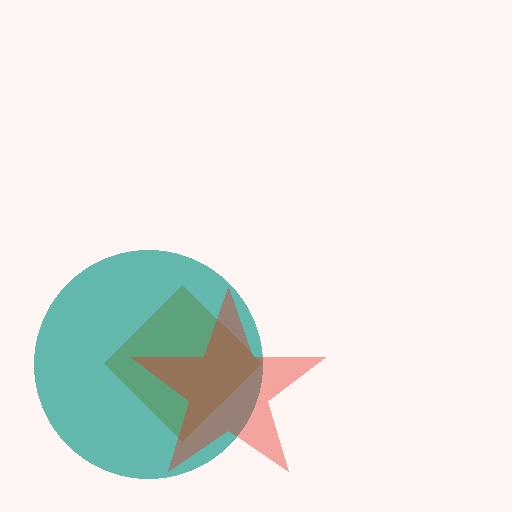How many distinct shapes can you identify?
There are 3 distinct shapes: an orange diamond, a teal circle, a red star.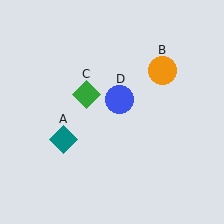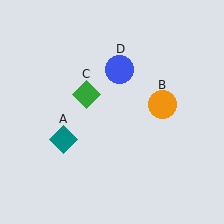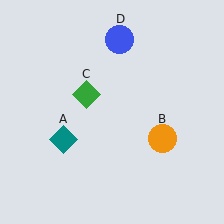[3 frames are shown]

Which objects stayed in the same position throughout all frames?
Teal diamond (object A) and green diamond (object C) remained stationary.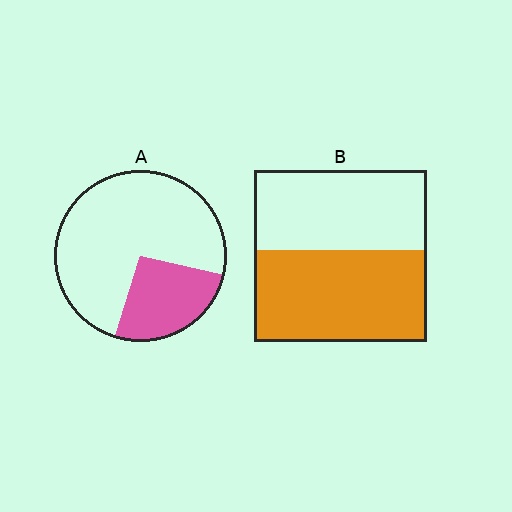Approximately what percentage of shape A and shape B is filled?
A is approximately 25% and B is approximately 55%.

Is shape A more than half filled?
No.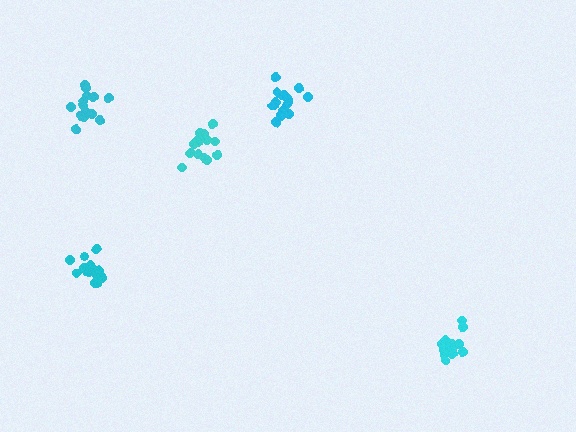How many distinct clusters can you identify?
There are 5 distinct clusters.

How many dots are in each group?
Group 1: 15 dots, Group 2: 16 dots, Group 3: 14 dots, Group 4: 14 dots, Group 5: 15 dots (74 total).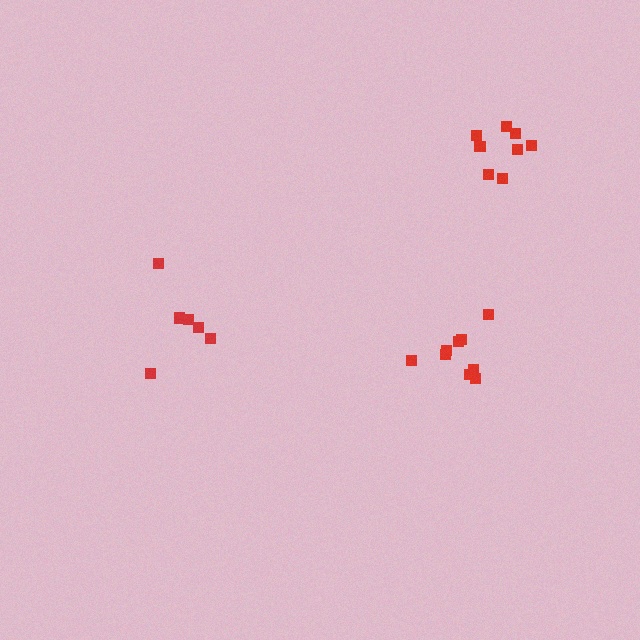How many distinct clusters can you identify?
There are 3 distinct clusters.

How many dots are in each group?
Group 1: 7 dots, Group 2: 8 dots, Group 3: 9 dots (24 total).